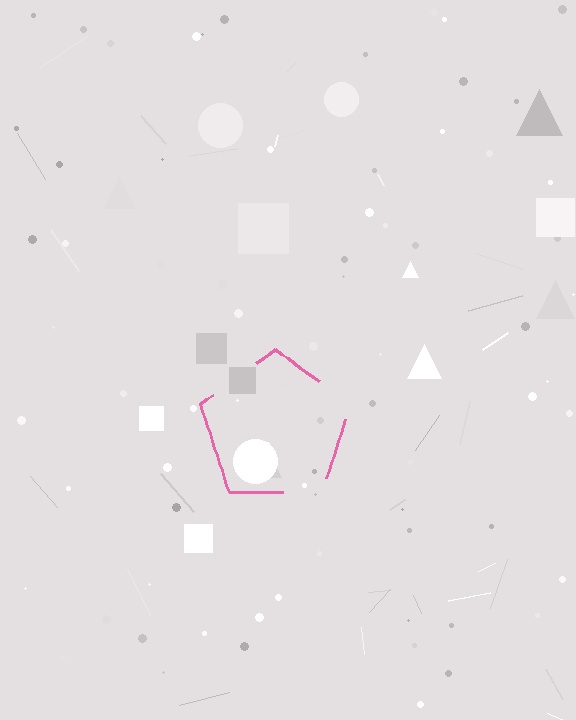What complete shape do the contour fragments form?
The contour fragments form a pentagon.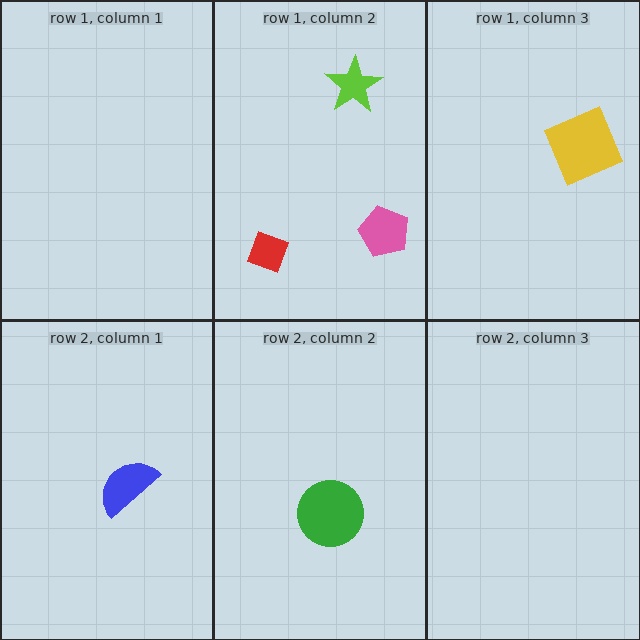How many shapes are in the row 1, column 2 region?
3.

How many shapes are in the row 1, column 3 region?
1.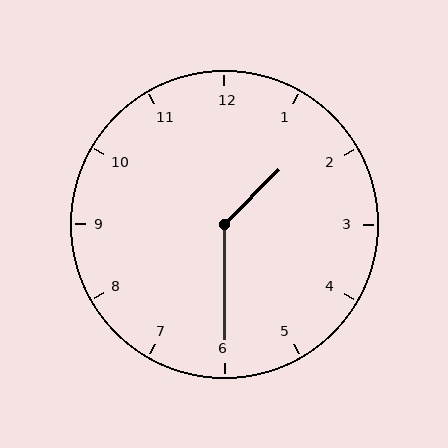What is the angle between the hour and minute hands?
Approximately 135 degrees.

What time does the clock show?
1:30.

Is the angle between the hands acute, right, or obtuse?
It is obtuse.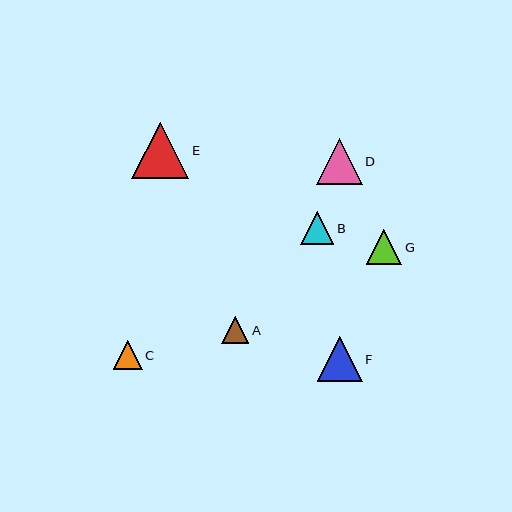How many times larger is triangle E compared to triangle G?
Triangle E is approximately 1.6 times the size of triangle G.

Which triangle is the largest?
Triangle E is the largest with a size of approximately 57 pixels.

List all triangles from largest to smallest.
From largest to smallest: E, D, F, G, B, C, A.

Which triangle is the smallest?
Triangle A is the smallest with a size of approximately 28 pixels.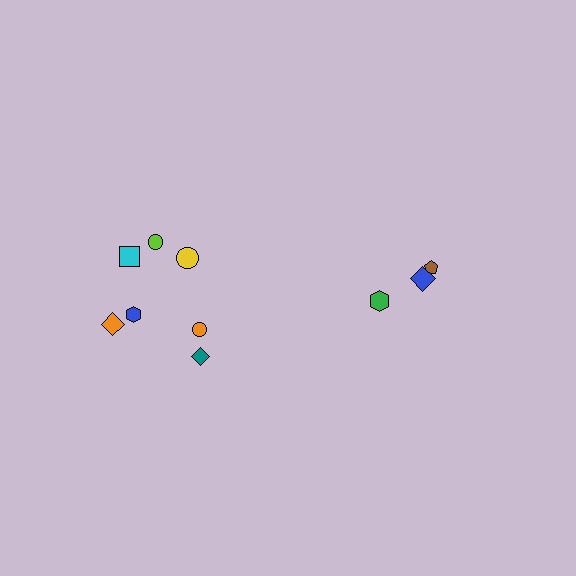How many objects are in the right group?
There are 3 objects.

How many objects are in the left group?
There are 7 objects.